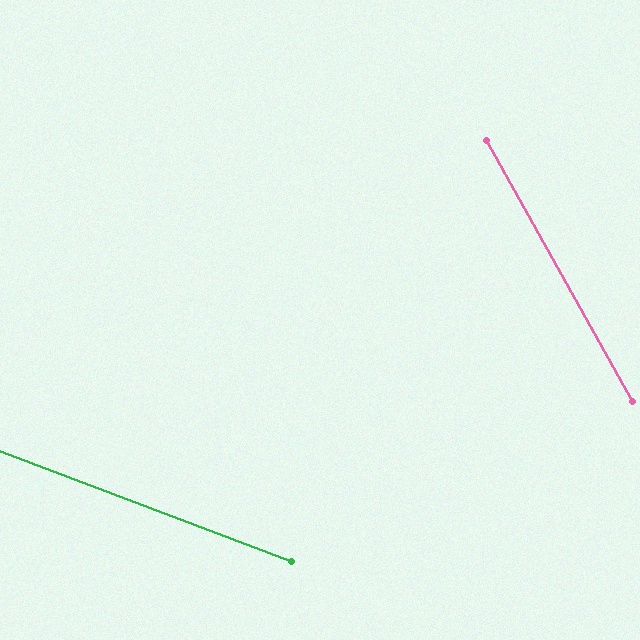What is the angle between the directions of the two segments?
Approximately 40 degrees.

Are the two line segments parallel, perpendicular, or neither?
Neither parallel nor perpendicular — they differ by about 40°.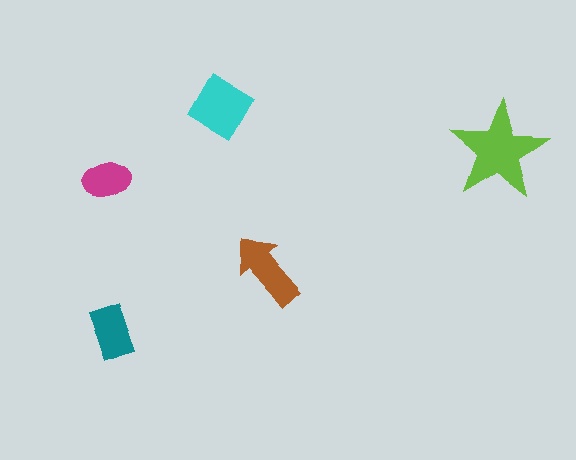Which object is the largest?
The lime star.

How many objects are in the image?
There are 5 objects in the image.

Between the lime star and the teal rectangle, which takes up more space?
The lime star.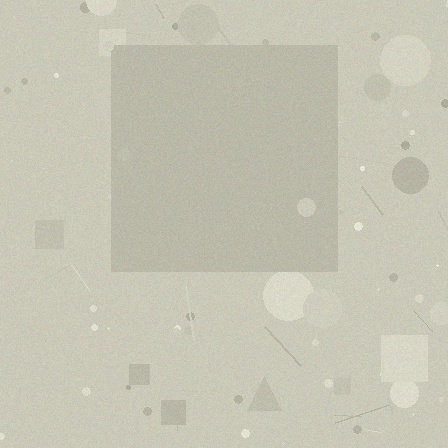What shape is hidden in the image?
A square is hidden in the image.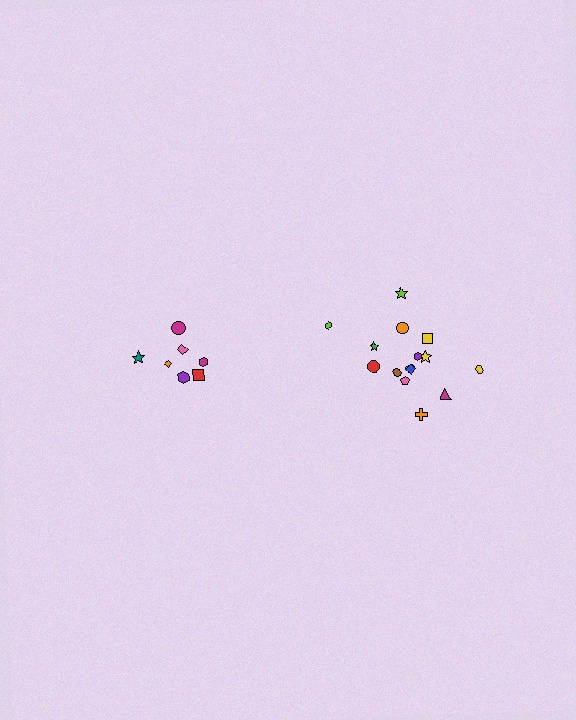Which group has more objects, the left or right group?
The right group.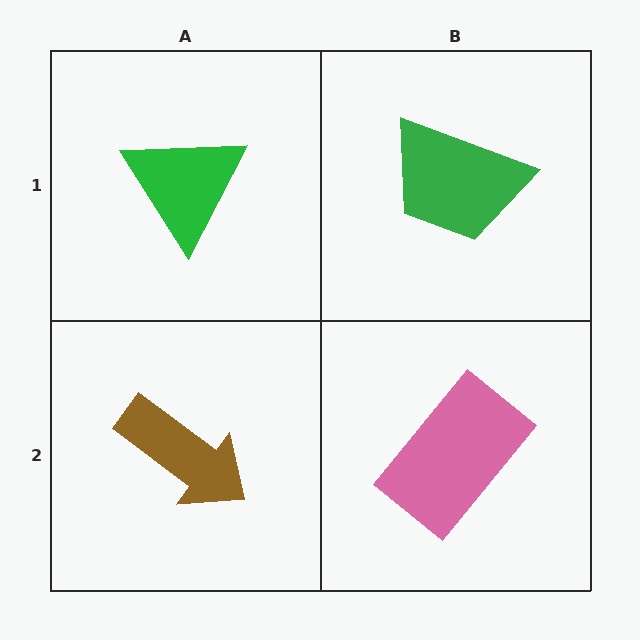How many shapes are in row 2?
2 shapes.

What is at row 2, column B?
A pink rectangle.